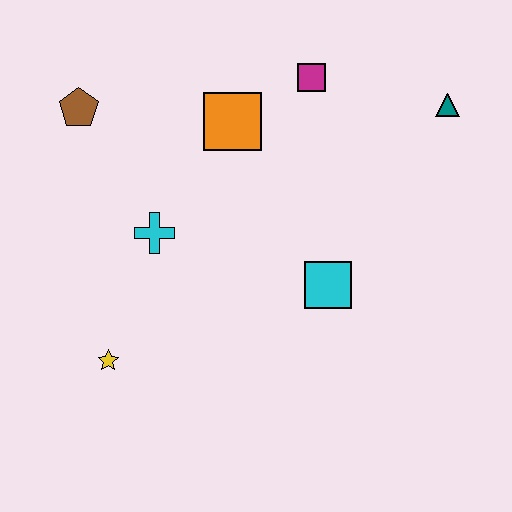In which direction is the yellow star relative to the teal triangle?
The yellow star is to the left of the teal triangle.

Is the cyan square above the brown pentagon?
No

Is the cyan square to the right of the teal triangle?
No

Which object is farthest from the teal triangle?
The yellow star is farthest from the teal triangle.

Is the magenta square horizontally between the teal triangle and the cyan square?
No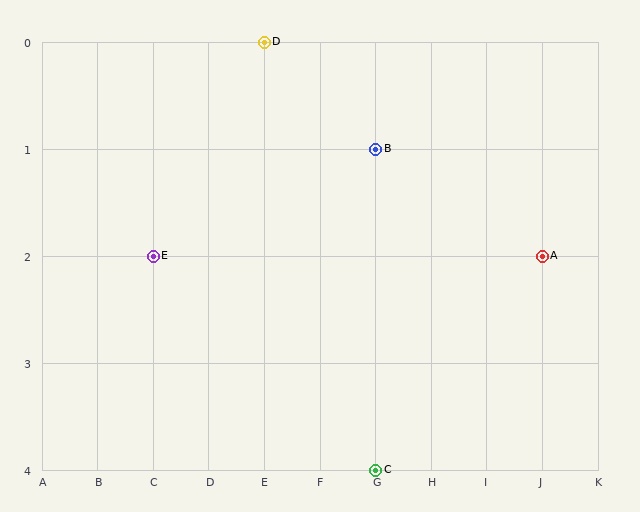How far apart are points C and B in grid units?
Points C and B are 3 rows apart.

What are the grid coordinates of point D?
Point D is at grid coordinates (E, 0).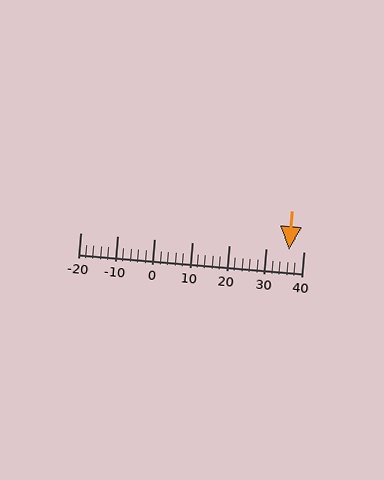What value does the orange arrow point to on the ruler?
The orange arrow points to approximately 36.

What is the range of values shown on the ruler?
The ruler shows values from -20 to 40.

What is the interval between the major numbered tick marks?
The major tick marks are spaced 10 units apart.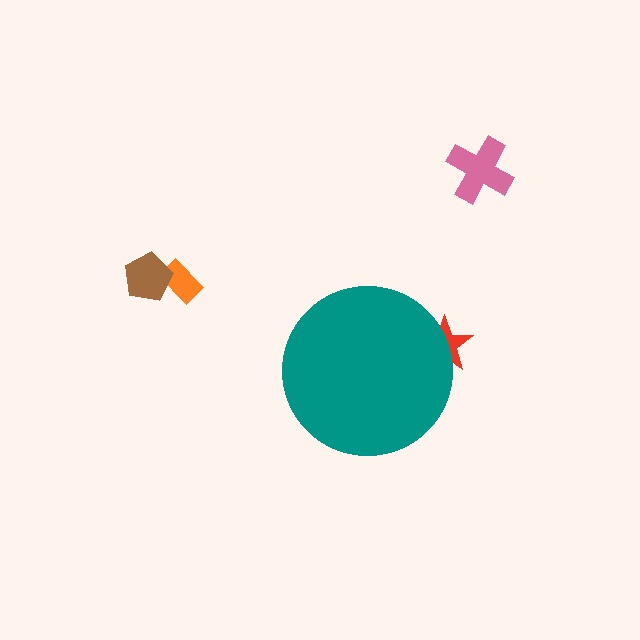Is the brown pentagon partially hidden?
No, the brown pentagon is fully visible.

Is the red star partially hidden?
Yes, the red star is partially hidden behind the teal circle.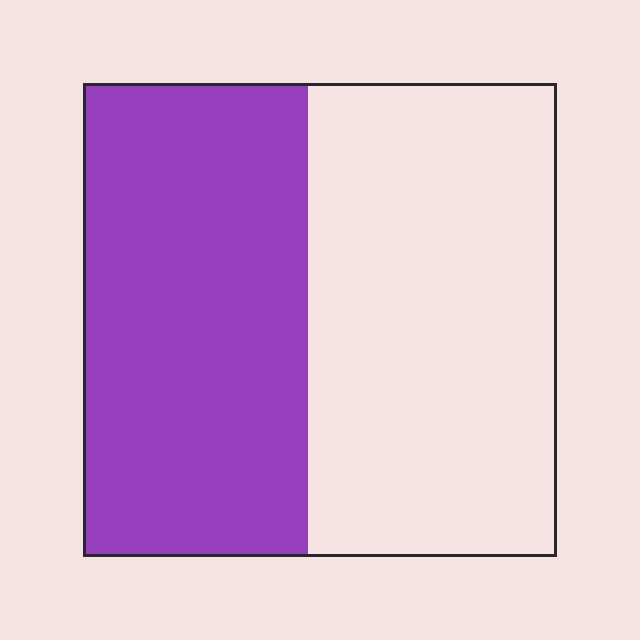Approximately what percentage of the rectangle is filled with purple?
Approximately 45%.